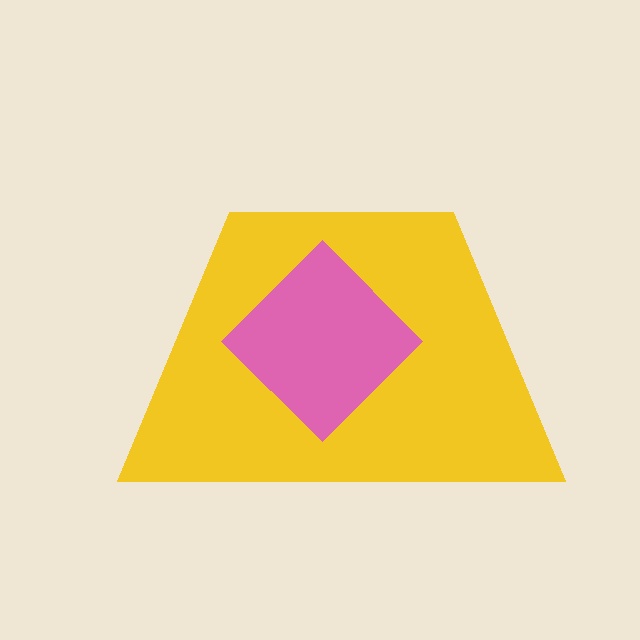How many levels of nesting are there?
2.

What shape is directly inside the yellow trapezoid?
The pink diamond.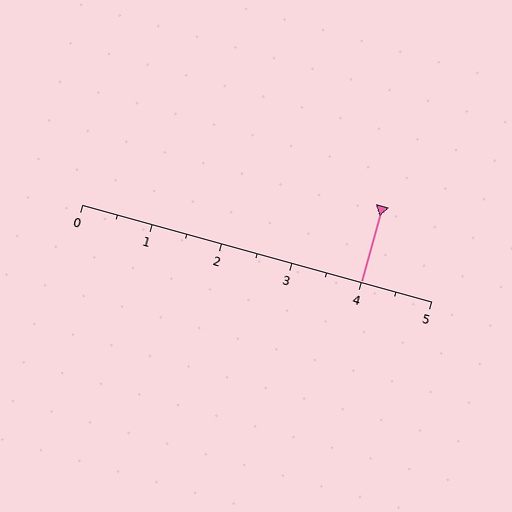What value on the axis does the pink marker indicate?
The marker indicates approximately 4.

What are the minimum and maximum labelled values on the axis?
The axis runs from 0 to 5.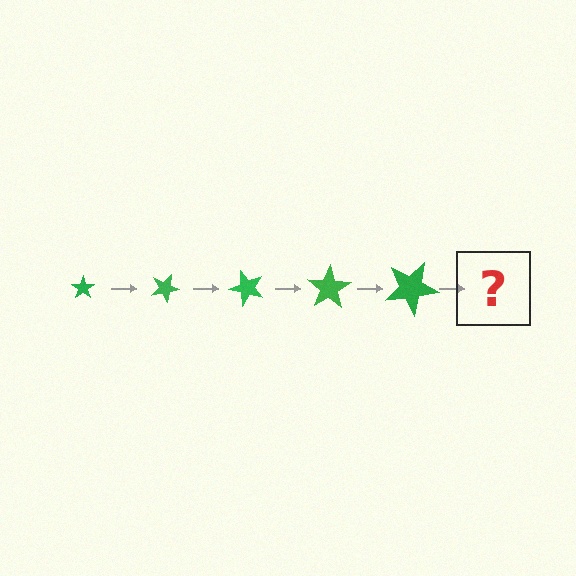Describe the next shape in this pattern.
It should be a star, larger than the previous one and rotated 125 degrees from the start.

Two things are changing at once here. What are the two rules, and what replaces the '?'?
The two rules are that the star grows larger each step and it rotates 25 degrees each step. The '?' should be a star, larger than the previous one and rotated 125 degrees from the start.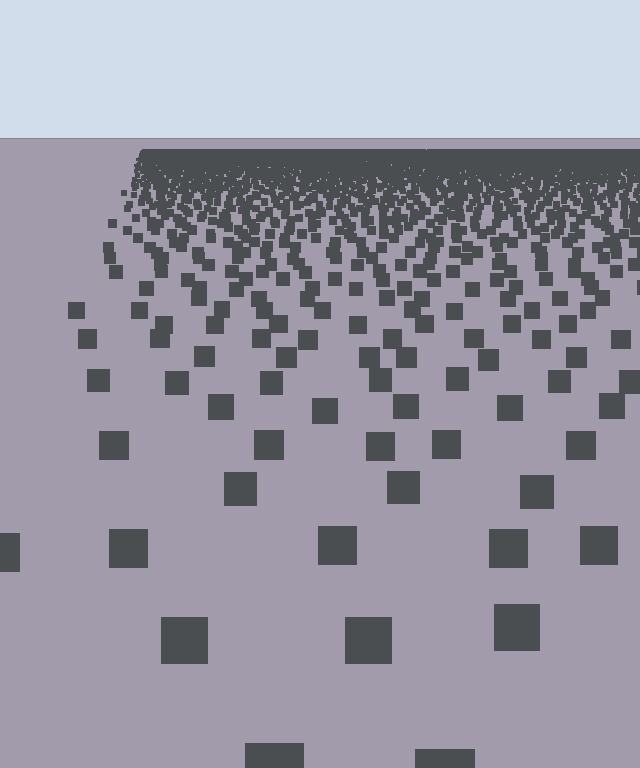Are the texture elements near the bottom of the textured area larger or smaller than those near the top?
Larger. Near the bottom, elements are closer to the viewer and appear at a bigger on-screen size.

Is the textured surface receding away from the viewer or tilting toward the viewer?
The surface is receding away from the viewer. Texture elements get smaller and denser toward the top.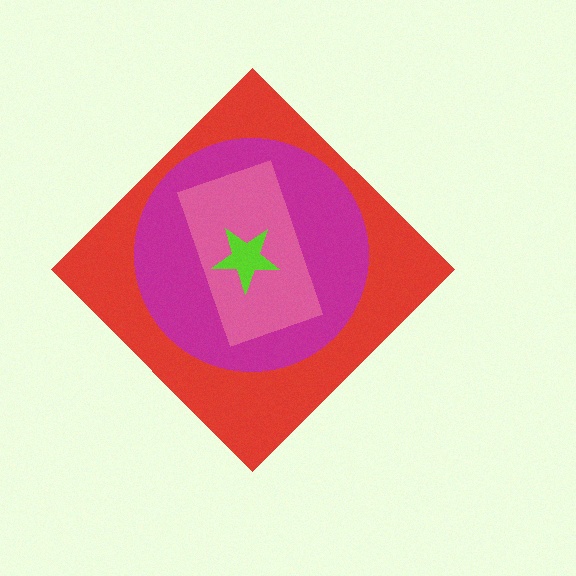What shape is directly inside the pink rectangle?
The lime star.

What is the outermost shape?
The red diamond.